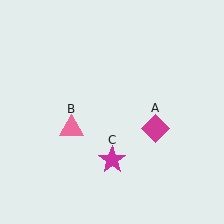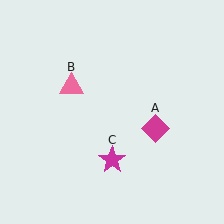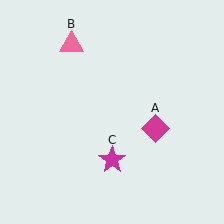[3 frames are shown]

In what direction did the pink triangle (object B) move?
The pink triangle (object B) moved up.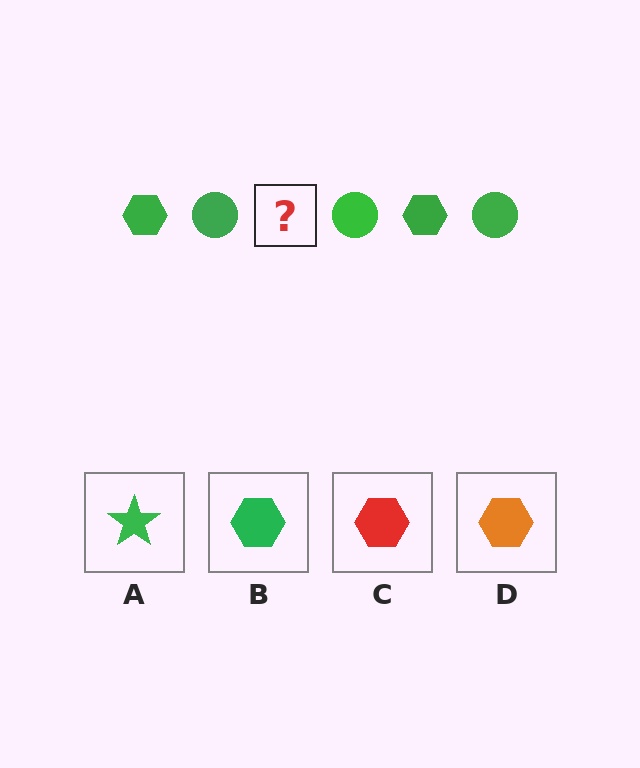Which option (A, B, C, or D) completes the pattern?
B.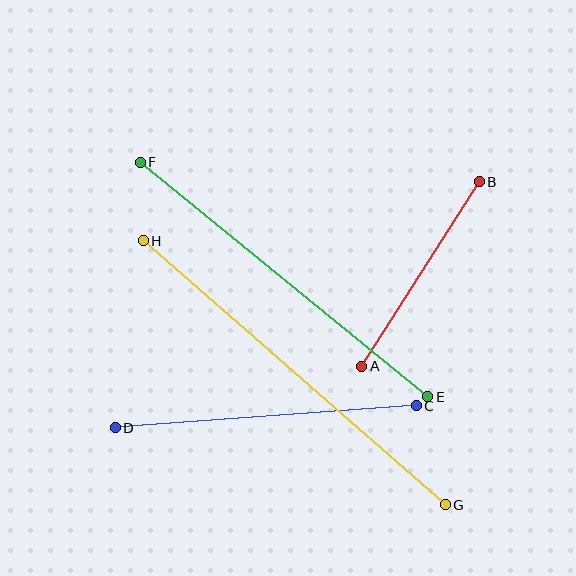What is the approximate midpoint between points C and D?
The midpoint is at approximately (266, 417) pixels.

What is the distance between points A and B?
The distance is approximately 219 pixels.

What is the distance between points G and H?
The distance is approximately 401 pixels.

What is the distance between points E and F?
The distance is approximately 371 pixels.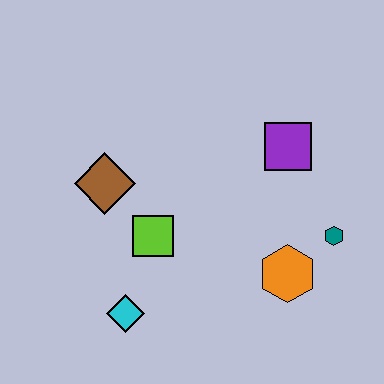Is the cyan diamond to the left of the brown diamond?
No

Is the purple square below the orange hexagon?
No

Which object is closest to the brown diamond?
The lime square is closest to the brown diamond.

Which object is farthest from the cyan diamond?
The purple square is farthest from the cyan diamond.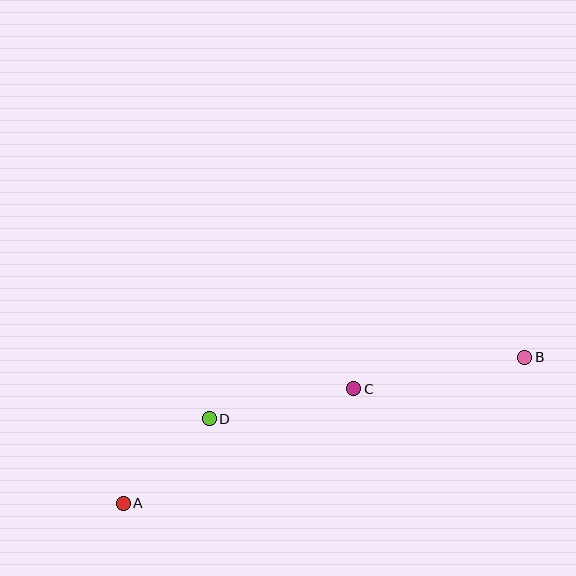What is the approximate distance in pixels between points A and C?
The distance between A and C is approximately 257 pixels.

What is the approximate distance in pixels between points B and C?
The distance between B and C is approximately 174 pixels.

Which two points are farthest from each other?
Points A and B are farthest from each other.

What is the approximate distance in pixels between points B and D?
The distance between B and D is approximately 322 pixels.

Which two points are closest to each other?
Points A and D are closest to each other.